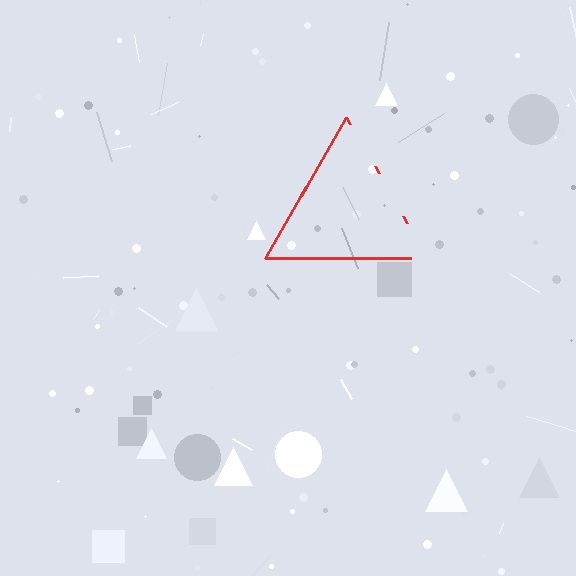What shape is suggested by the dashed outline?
The dashed outline suggests a triangle.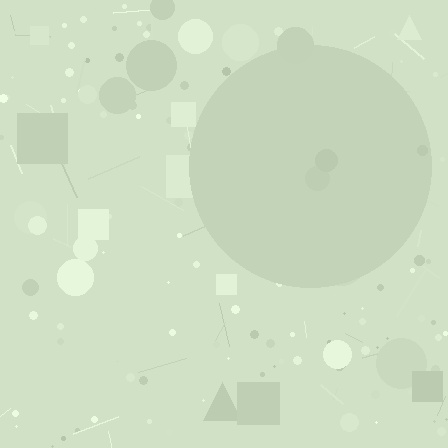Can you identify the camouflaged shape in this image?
The camouflaged shape is a circle.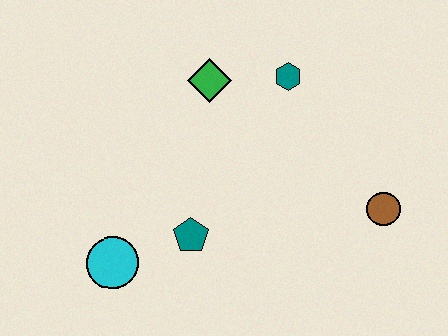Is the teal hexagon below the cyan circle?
No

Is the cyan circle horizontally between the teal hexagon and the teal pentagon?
No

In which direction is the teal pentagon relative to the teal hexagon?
The teal pentagon is below the teal hexagon.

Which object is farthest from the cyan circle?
The brown circle is farthest from the cyan circle.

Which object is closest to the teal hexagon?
The green diamond is closest to the teal hexagon.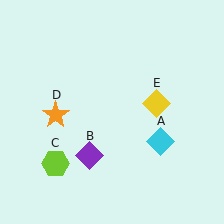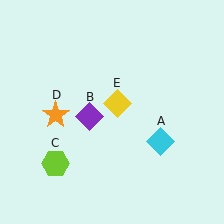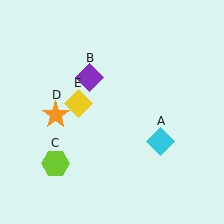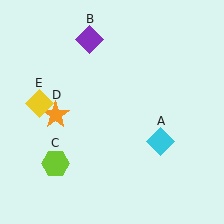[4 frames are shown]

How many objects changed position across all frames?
2 objects changed position: purple diamond (object B), yellow diamond (object E).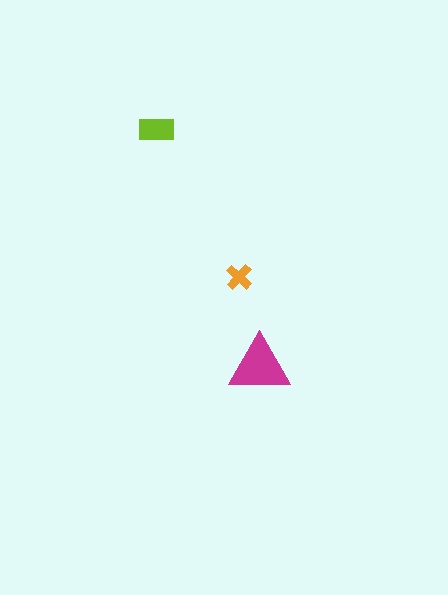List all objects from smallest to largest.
The orange cross, the lime rectangle, the magenta triangle.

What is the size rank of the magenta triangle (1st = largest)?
1st.